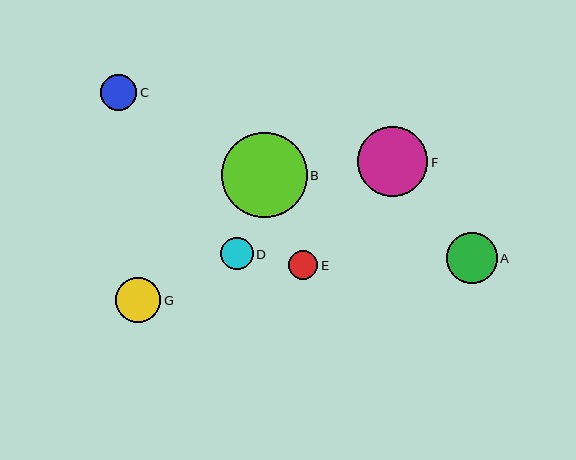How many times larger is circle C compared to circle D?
Circle C is approximately 1.1 times the size of circle D.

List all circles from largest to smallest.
From largest to smallest: B, F, A, G, C, D, E.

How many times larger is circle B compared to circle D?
Circle B is approximately 2.6 times the size of circle D.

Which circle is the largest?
Circle B is the largest with a size of approximately 86 pixels.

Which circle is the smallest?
Circle E is the smallest with a size of approximately 29 pixels.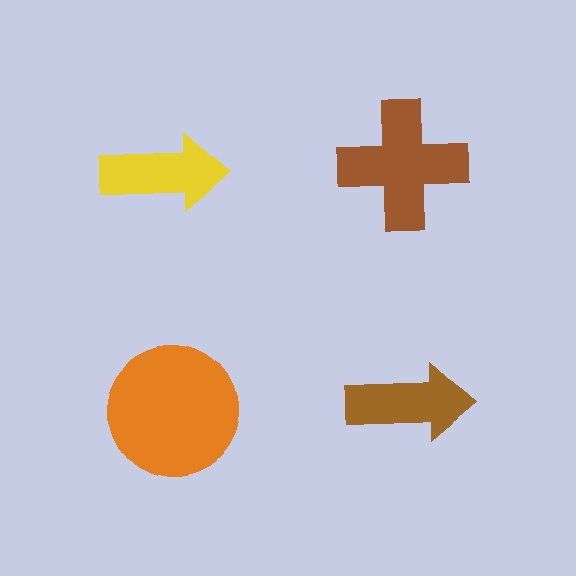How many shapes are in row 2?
2 shapes.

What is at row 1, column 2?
A brown cross.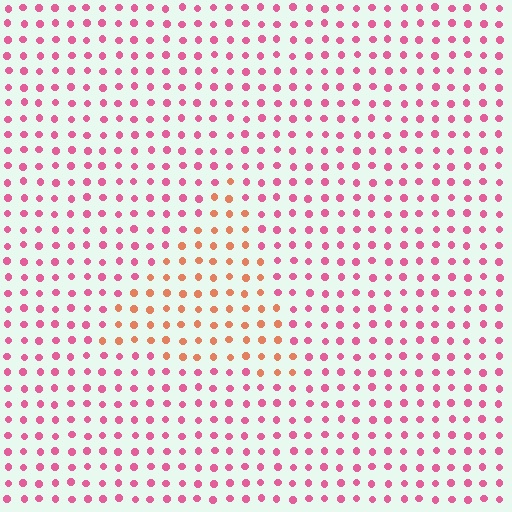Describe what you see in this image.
The image is filled with small pink elements in a uniform arrangement. A triangle-shaped region is visible where the elements are tinted to a slightly different hue, forming a subtle color boundary.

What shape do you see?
I see a triangle.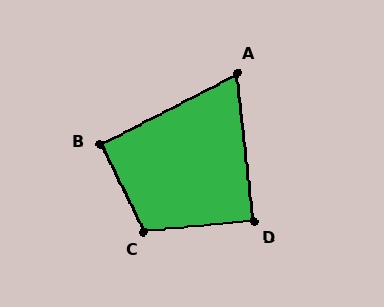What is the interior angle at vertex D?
Approximately 89 degrees (approximately right).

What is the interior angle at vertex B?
Approximately 91 degrees (approximately right).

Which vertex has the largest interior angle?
C, at approximately 111 degrees.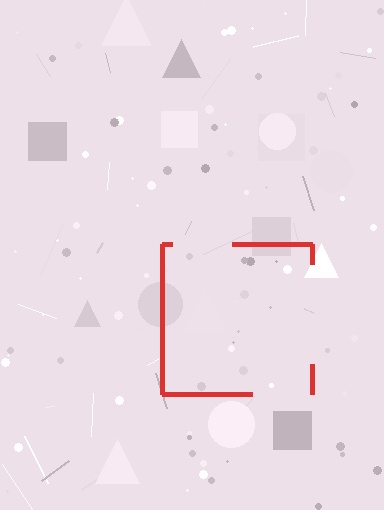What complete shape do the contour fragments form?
The contour fragments form a square.